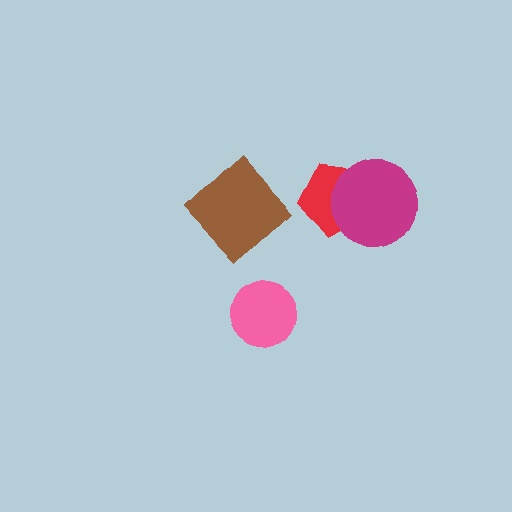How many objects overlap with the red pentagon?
1 object overlaps with the red pentagon.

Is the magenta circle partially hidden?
No, no other shape covers it.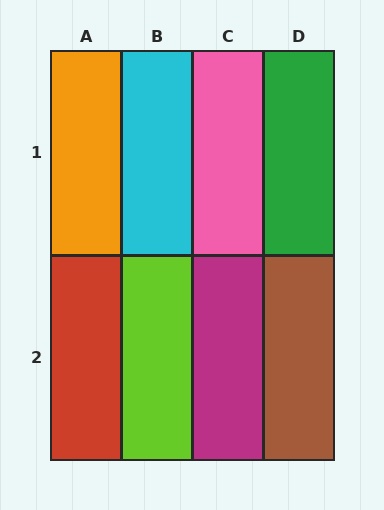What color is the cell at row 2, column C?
Magenta.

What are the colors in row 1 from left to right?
Orange, cyan, pink, green.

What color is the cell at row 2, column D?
Brown.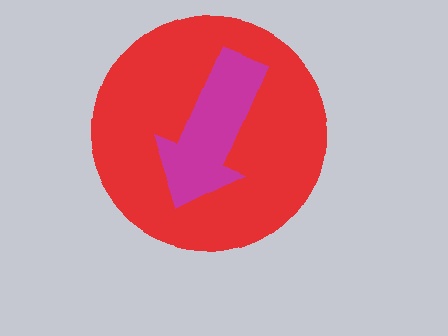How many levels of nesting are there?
2.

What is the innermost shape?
The magenta arrow.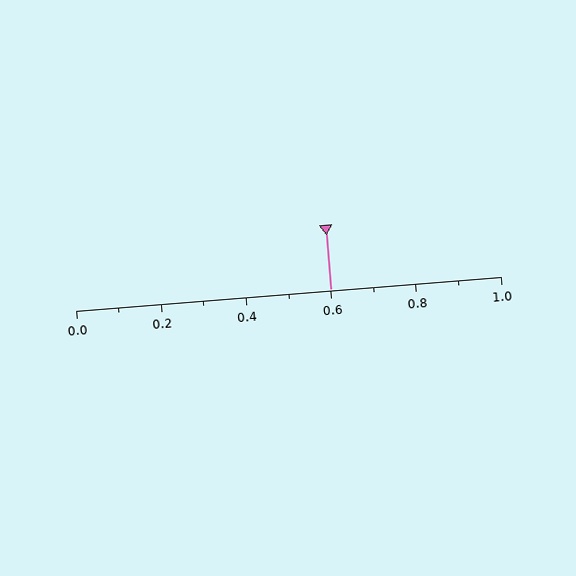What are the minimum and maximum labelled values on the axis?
The axis runs from 0.0 to 1.0.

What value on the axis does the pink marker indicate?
The marker indicates approximately 0.6.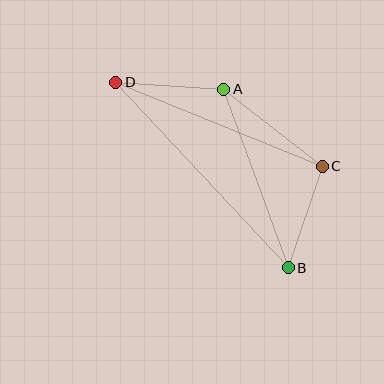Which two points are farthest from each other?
Points B and D are farthest from each other.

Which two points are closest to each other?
Points B and C are closest to each other.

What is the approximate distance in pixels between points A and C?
The distance between A and C is approximately 125 pixels.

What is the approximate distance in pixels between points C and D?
The distance between C and D is approximately 223 pixels.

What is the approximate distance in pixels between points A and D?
The distance between A and D is approximately 108 pixels.